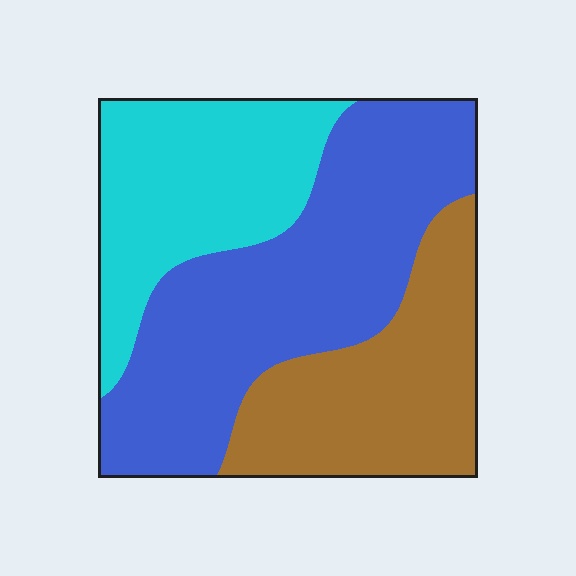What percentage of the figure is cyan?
Cyan covers roughly 25% of the figure.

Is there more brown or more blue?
Blue.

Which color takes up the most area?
Blue, at roughly 45%.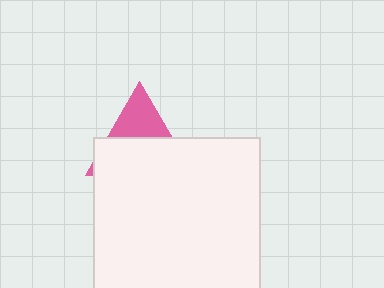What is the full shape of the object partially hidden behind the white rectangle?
The partially hidden object is a pink triangle.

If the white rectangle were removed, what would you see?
You would see the complete pink triangle.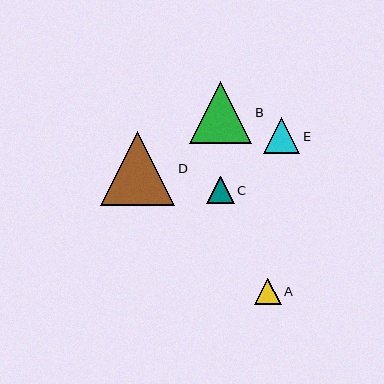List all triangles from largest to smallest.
From largest to smallest: D, B, E, C, A.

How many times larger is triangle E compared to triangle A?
Triangle E is approximately 1.4 times the size of triangle A.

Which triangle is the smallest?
Triangle A is the smallest with a size of approximately 27 pixels.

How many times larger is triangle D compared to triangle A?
Triangle D is approximately 2.8 times the size of triangle A.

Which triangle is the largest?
Triangle D is the largest with a size of approximately 75 pixels.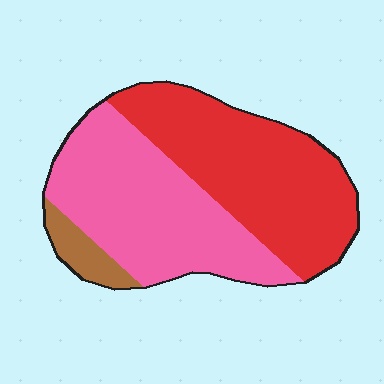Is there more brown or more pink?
Pink.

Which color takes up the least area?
Brown, at roughly 5%.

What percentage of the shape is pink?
Pink covers roughly 45% of the shape.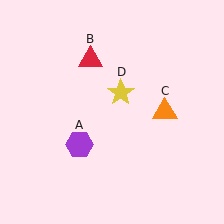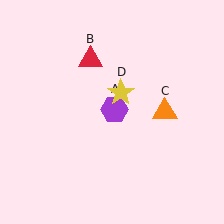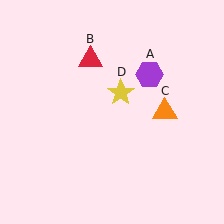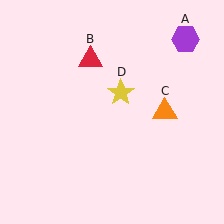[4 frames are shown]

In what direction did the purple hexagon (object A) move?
The purple hexagon (object A) moved up and to the right.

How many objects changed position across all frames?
1 object changed position: purple hexagon (object A).